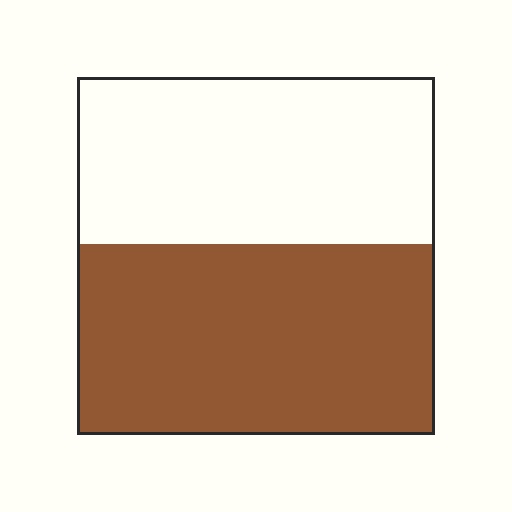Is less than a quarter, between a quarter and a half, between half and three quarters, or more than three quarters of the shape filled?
Between half and three quarters.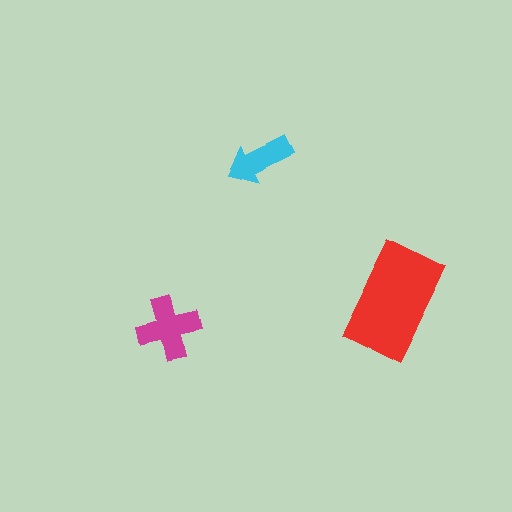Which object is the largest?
The red rectangle.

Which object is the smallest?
The cyan arrow.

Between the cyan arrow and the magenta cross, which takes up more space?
The magenta cross.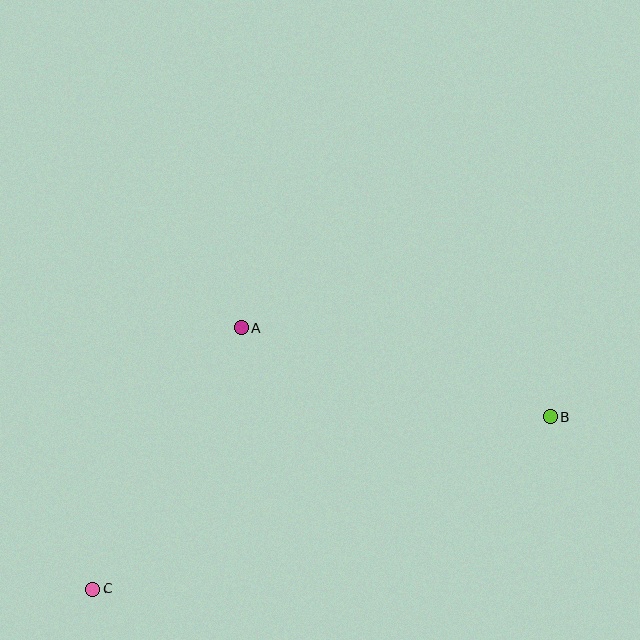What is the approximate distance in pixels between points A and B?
The distance between A and B is approximately 322 pixels.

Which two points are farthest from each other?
Points B and C are farthest from each other.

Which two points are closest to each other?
Points A and C are closest to each other.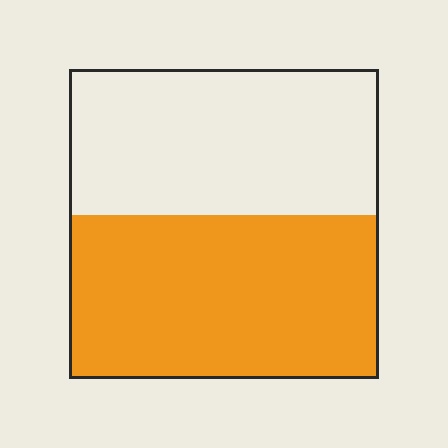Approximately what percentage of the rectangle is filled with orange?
Approximately 55%.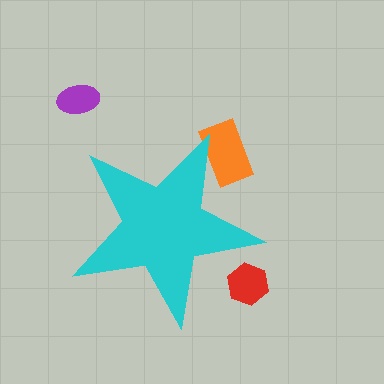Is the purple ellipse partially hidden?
No, the purple ellipse is fully visible.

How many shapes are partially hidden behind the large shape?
2 shapes are partially hidden.